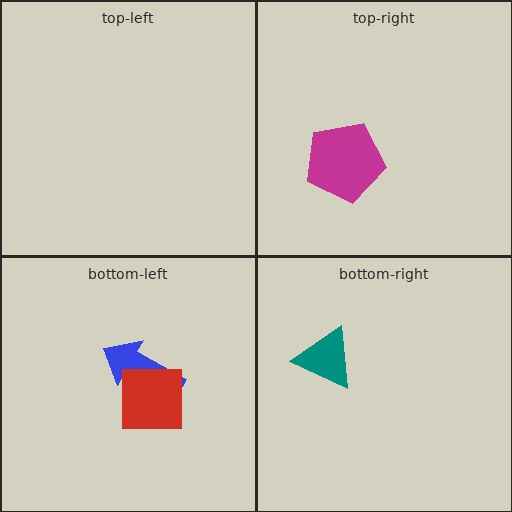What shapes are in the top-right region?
The magenta pentagon.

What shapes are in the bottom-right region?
The teal triangle.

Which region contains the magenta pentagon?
The top-right region.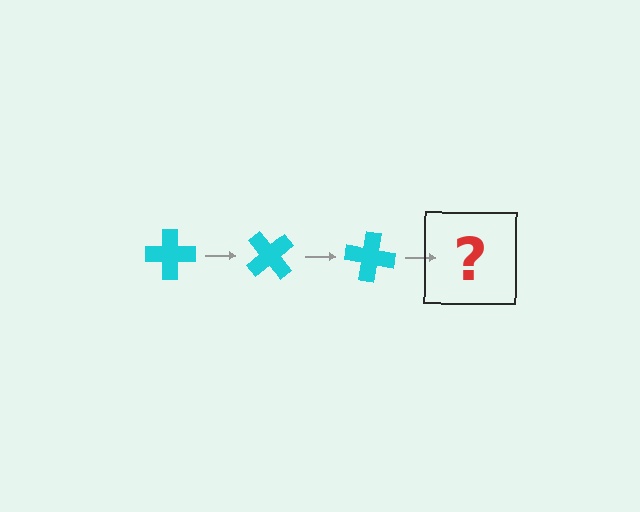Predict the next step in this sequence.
The next step is a cyan cross rotated 150 degrees.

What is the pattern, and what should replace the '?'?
The pattern is that the cross rotates 50 degrees each step. The '?' should be a cyan cross rotated 150 degrees.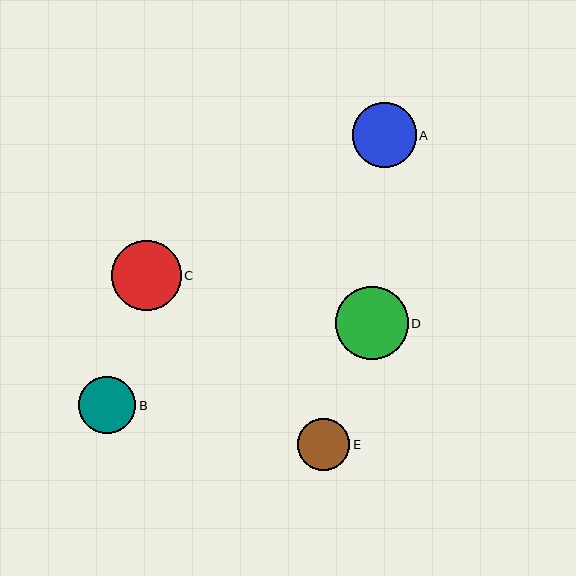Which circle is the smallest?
Circle E is the smallest with a size of approximately 52 pixels.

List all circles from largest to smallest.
From largest to smallest: D, C, A, B, E.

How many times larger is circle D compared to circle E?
Circle D is approximately 1.4 times the size of circle E.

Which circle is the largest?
Circle D is the largest with a size of approximately 73 pixels.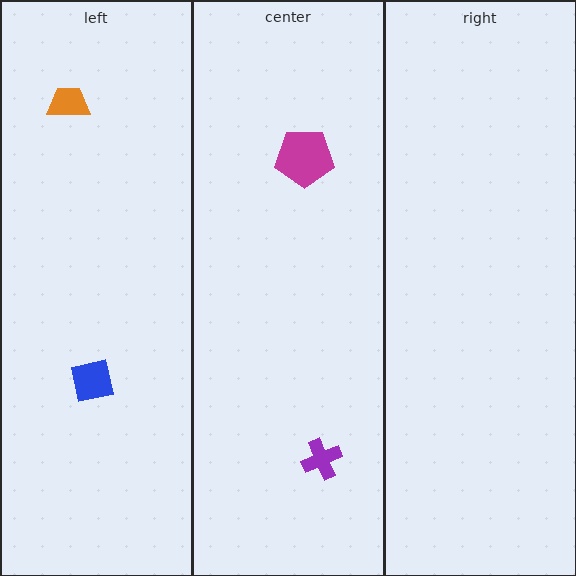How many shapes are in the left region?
2.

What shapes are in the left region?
The orange trapezoid, the blue square.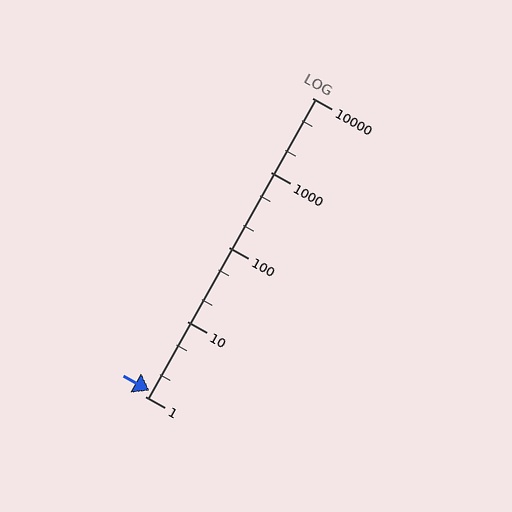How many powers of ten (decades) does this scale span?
The scale spans 4 decades, from 1 to 10000.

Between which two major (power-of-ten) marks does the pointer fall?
The pointer is between 1 and 10.